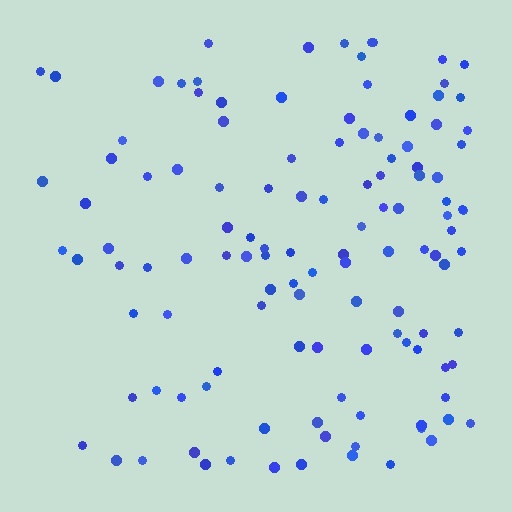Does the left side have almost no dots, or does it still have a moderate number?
Still a moderate number, just noticeably fewer than the right.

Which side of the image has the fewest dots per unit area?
The left.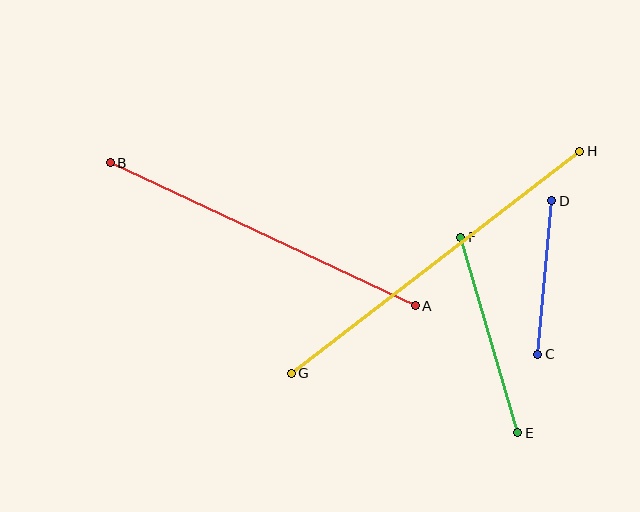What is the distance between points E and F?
The distance is approximately 204 pixels.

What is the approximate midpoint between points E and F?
The midpoint is at approximately (489, 335) pixels.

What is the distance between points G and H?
The distance is approximately 364 pixels.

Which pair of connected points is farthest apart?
Points G and H are farthest apart.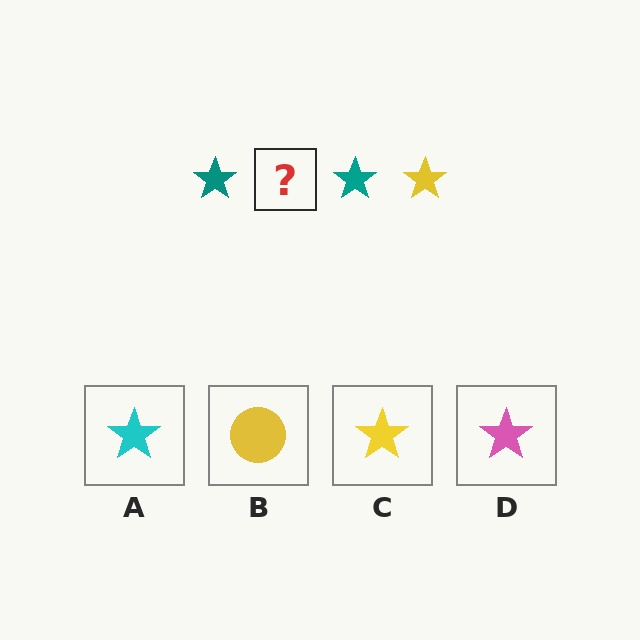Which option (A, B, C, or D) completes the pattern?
C.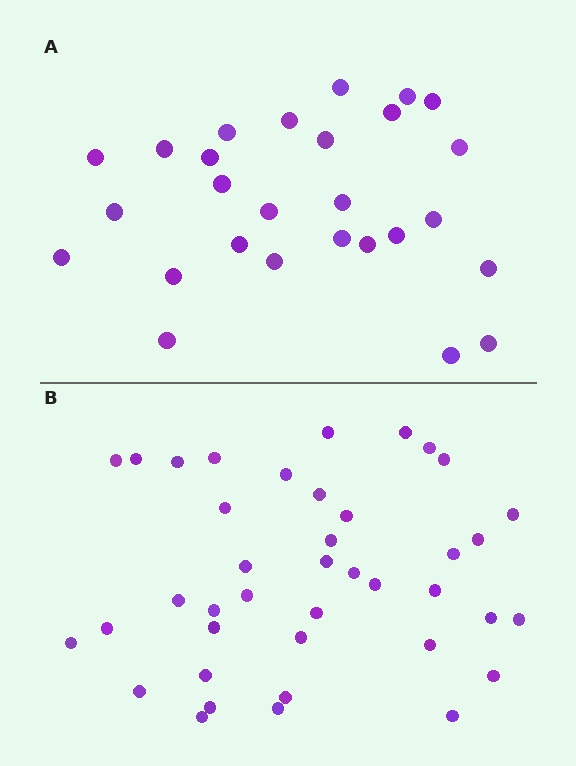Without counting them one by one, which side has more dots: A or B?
Region B (the bottom region) has more dots.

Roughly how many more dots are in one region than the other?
Region B has approximately 15 more dots than region A.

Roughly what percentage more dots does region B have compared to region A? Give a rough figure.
About 50% more.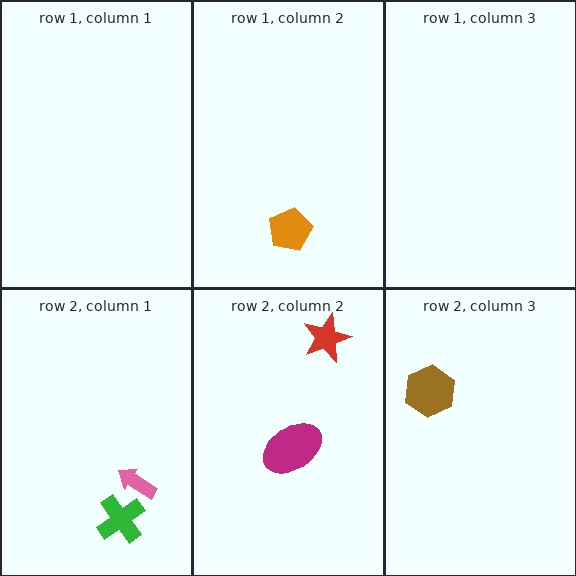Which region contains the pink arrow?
The row 2, column 1 region.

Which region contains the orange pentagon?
The row 1, column 2 region.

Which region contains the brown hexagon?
The row 2, column 3 region.